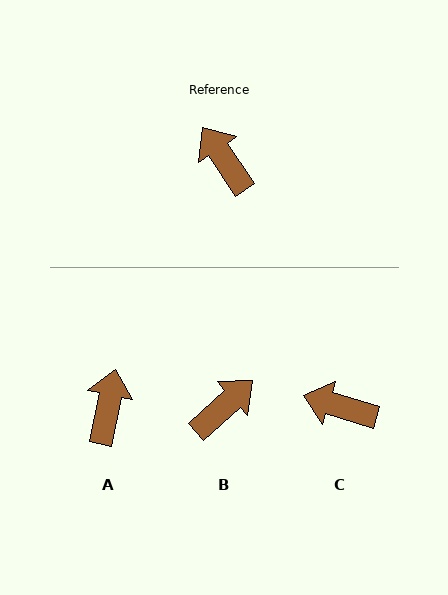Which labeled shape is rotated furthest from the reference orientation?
B, about 82 degrees away.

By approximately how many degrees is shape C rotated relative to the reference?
Approximately 39 degrees counter-clockwise.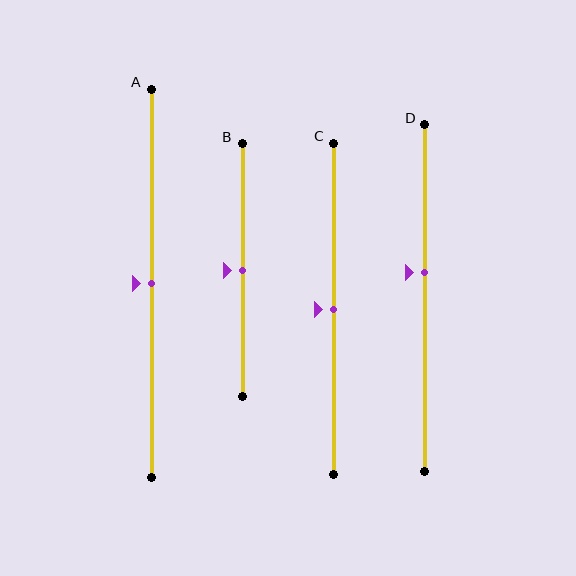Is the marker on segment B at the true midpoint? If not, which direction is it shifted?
Yes, the marker on segment B is at the true midpoint.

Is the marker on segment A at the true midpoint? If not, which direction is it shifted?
Yes, the marker on segment A is at the true midpoint.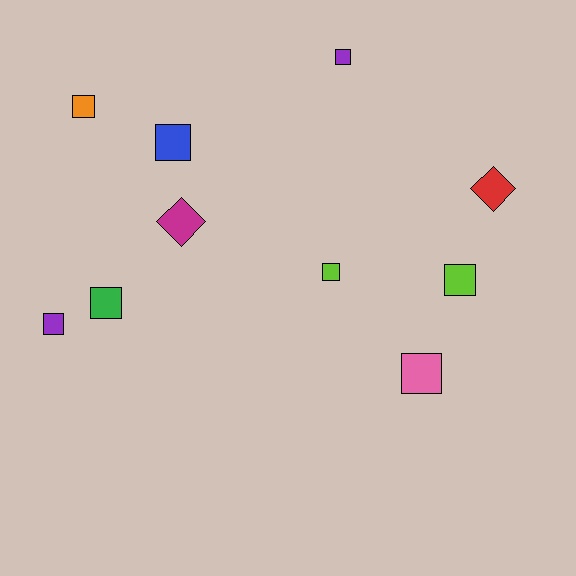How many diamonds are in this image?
There are 2 diamonds.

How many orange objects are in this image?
There is 1 orange object.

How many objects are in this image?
There are 10 objects.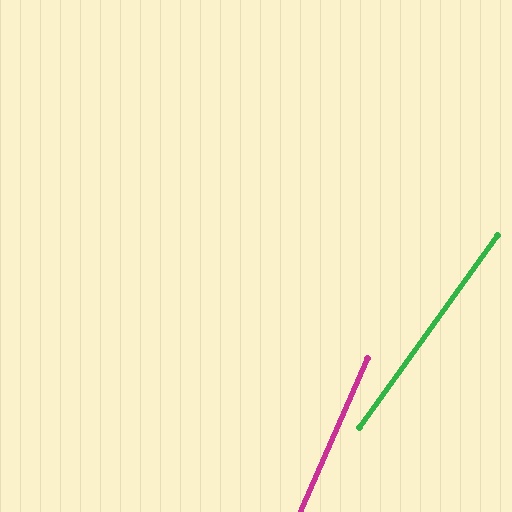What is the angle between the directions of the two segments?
Approximately 12 degrees.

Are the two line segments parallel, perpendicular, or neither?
Neither parallel nor perpendicular — they differ by about 12°.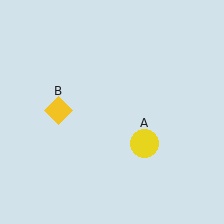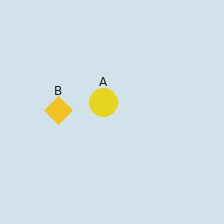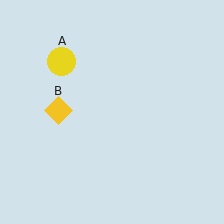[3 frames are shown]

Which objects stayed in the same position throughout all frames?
Yellow diamond (object B) remained stationary.